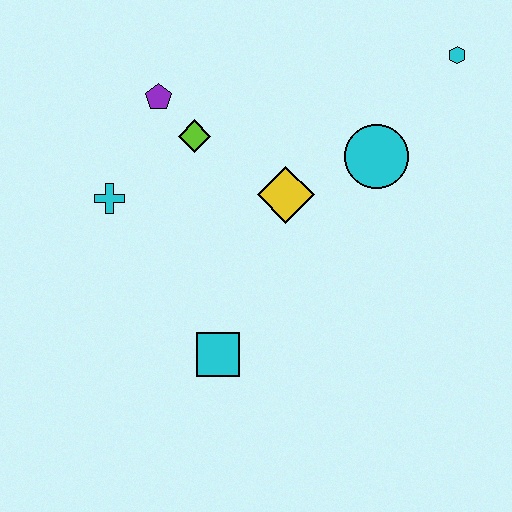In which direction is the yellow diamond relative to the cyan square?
The yellow diamond is above the cyan square.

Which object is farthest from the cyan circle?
The cyan cross is farthest from the cyan circle.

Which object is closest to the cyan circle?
The yellow diamond is closest to the cyan circle.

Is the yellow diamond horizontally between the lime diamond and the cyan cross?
No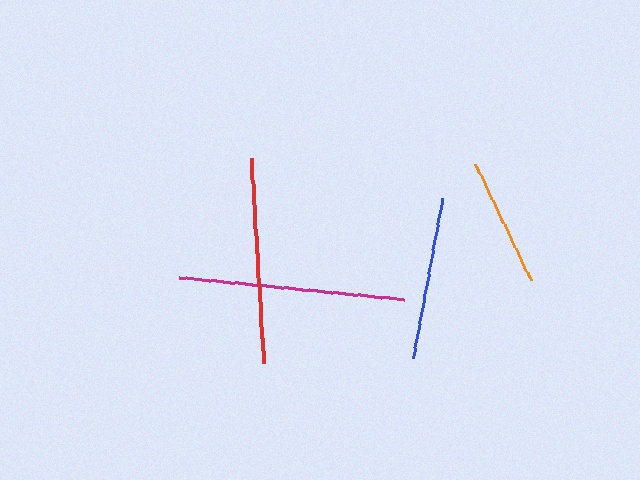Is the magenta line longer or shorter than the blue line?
The magenta line is longer than the blue line.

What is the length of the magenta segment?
The magenta segment is approximately 225 pixels long.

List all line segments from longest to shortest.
From longest to shortest: magenta, red, blue, orange.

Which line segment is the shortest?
The orange line is the shortest at approximately 129 pixels.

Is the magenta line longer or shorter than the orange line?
The magenta line is longer than the orange line.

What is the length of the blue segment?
The blue segment is approximately 163 pixels long.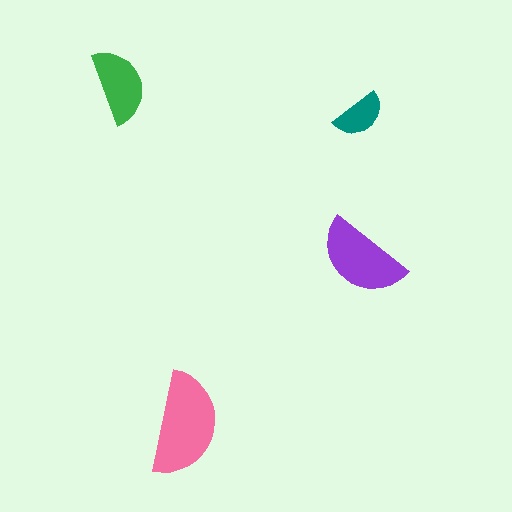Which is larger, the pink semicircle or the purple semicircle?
The pink one.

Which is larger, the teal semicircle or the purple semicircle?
The purple one.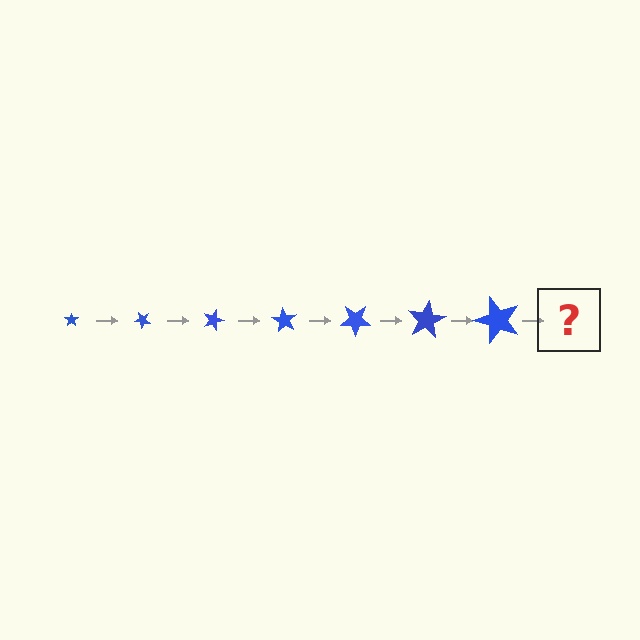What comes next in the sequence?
The next element should be a star, larger than the previous one and rotated 315 degrees from the start.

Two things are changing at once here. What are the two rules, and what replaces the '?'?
The two rules are that the star grows larger each step and it rotates 45 degrees each step. The '?' should be a star, larger than the previous one and rotated 315 degrees from the start.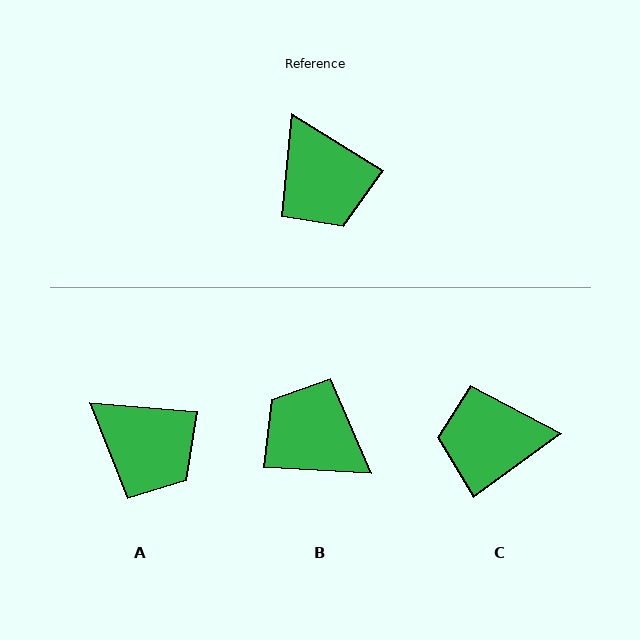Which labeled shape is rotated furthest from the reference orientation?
B, about 151 degrees away.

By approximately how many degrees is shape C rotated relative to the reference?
Approximately 113 degrees clockwise.